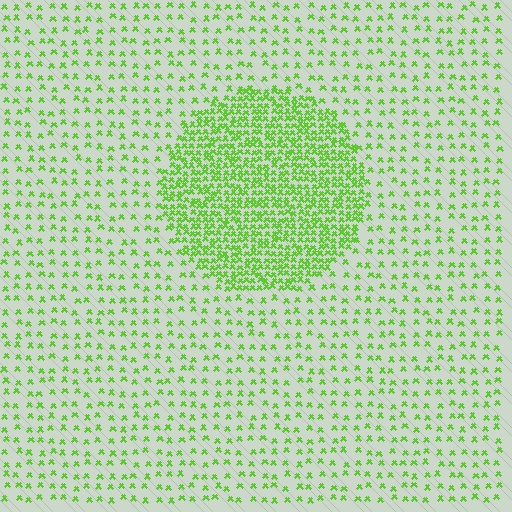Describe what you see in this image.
The image contains small lime elements arranged at two different densities. A circle-shaped region is visible where the elements are more densely packed than the surrounding area.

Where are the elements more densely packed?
The elements are more densely packed inside the circle boundary.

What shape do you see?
I see a circle.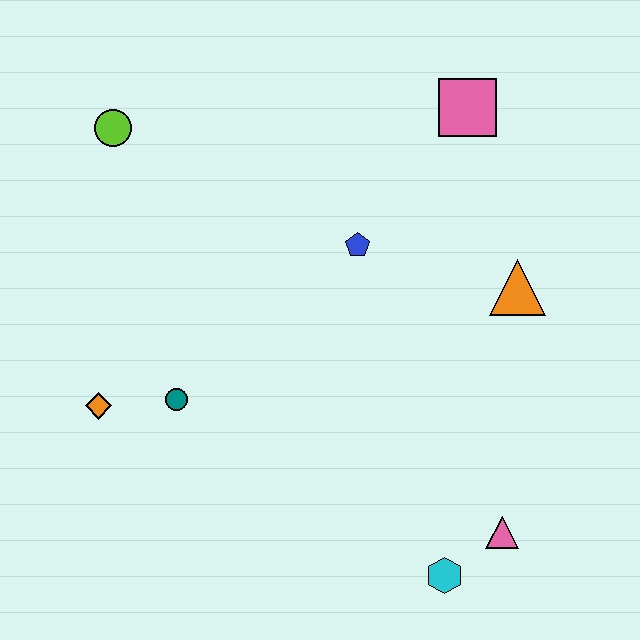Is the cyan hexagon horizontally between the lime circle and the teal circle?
No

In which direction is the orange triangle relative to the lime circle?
The orange triangle is to the right of the lime circle.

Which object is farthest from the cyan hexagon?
The lime circle is farthest from the cyan hexagon.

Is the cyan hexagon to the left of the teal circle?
No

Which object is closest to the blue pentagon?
The orange triangle is closest to the blue pentagon.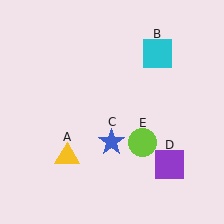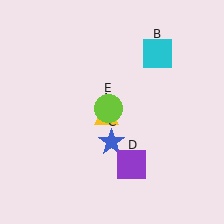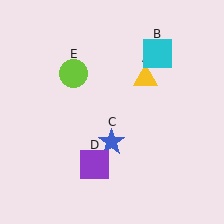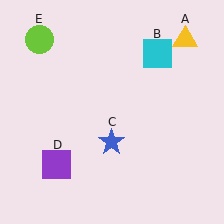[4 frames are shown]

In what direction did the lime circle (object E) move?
The lime circle (object E) moved up and to the left.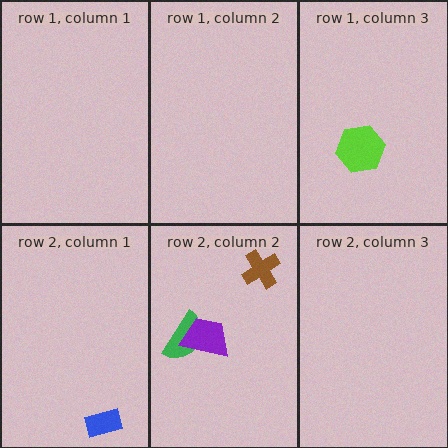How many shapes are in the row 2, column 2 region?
3.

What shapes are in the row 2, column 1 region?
The blue rectangle.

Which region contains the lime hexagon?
The row 1, column 3 region.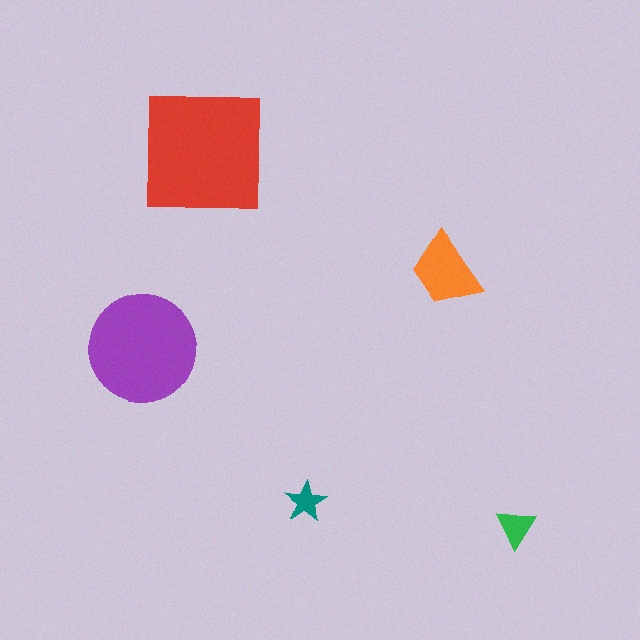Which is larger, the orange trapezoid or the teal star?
The orange trapezoid.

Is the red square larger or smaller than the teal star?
Larger.